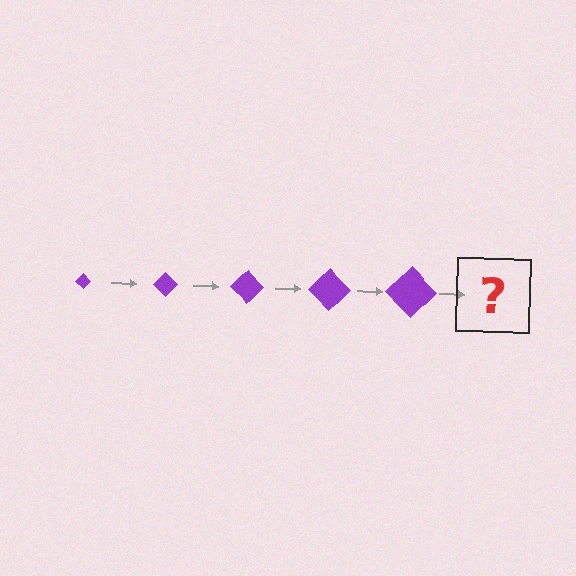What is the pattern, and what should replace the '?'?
The pattern is that the diamond gets progressively larger each step. The '?' should be a purple diamond, larger than the previous one.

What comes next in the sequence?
The next element should be a purple diamond, larger than the previous one.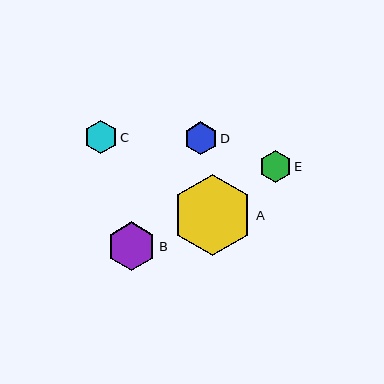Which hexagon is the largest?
Hexagon A is the largest with a size of approximately 82 pixels.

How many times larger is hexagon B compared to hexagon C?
Hexagon B is approximately 1.5 times the size of hexagon C.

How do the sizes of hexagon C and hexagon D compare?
Hexagon C and hexagon D are approximately the same size.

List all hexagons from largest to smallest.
From largest to smallest: A, B, C, D, E.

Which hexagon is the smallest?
Hexagon E is the smallest with a size of approximately 32 pixels.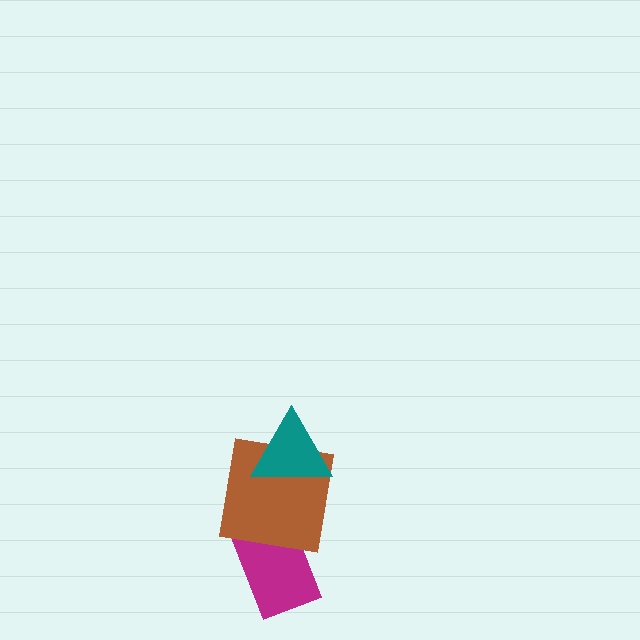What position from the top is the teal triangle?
The teal triangle is 1st from the top.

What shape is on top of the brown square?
The teal triangle is on top of the brown square.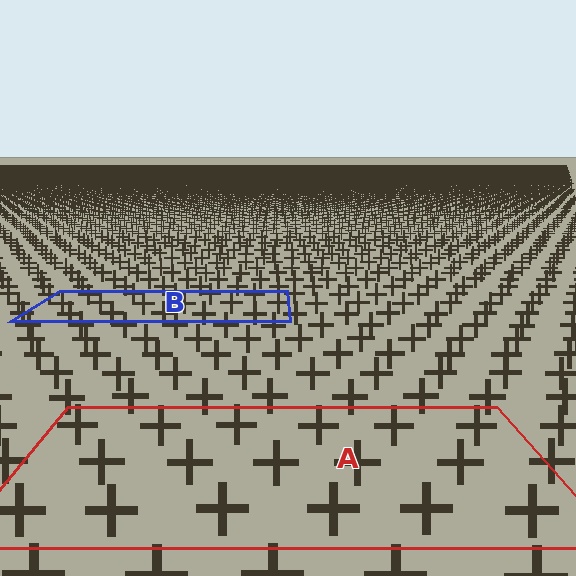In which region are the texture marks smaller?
The texture marks are smaller in region B, because it is farther away.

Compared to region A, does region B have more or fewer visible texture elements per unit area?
Region B has more texture elements per unit area — they are packed more densely because it is farther away.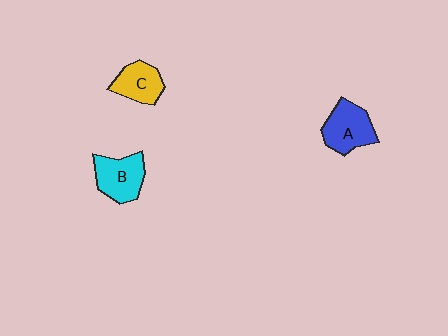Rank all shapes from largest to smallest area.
From largest to smallest: A (blue), B (cyan), C (yellow).